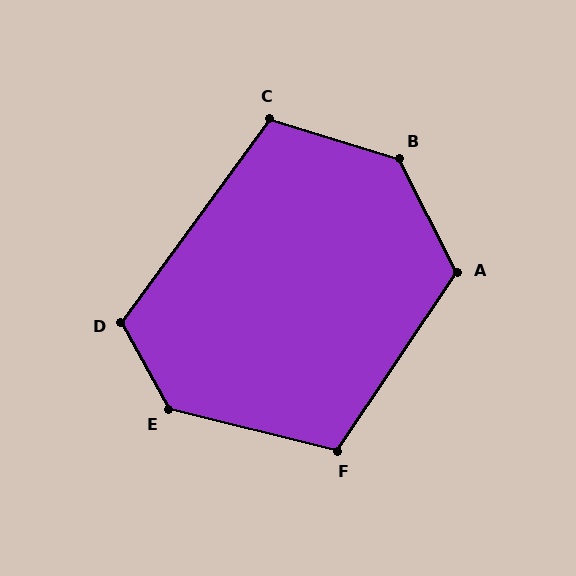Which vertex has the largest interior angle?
B, at approximately 134 degrees.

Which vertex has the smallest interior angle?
C, at approximately 109 degrees.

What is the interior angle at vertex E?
Approximately 132 degrees (obtuse).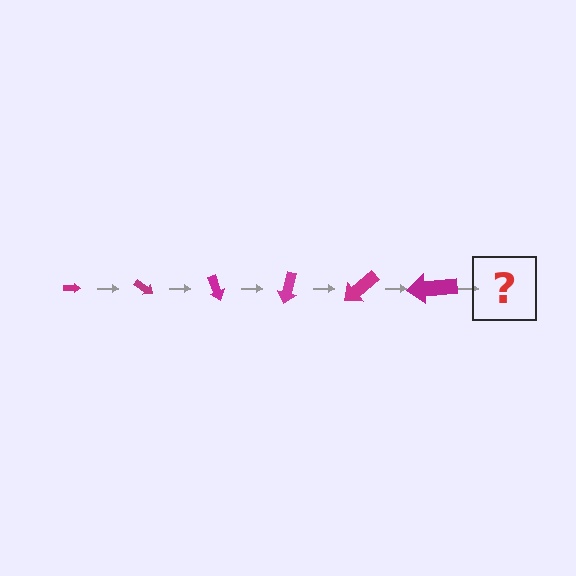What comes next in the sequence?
The next element should be an arrow, larger than the previous one and rotated 210 degrees from the start.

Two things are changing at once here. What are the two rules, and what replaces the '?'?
The two rules are that the arrow grows larger each step and it rotates 35 degrees each step. The '?' should be an arrow, larger than the previous one and rotated 210 degrees from the start.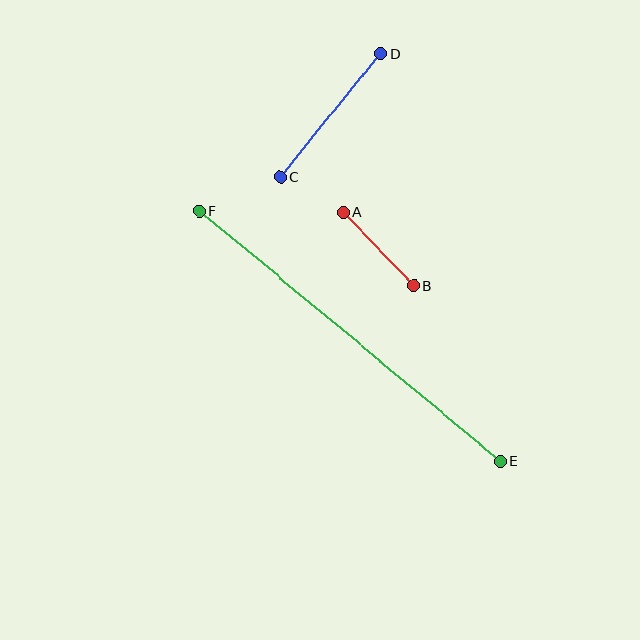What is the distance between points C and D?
The distance is approximately 160 pixels.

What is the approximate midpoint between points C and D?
The midpoint is at approximately (330, 115) pixels.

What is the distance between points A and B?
The distance is approximately 101 pixels.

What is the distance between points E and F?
The distance is approximately 392 pixels.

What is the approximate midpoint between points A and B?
The midpoint is at approximately (379, 249) pixels.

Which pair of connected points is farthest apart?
Points E and F are farthest apart.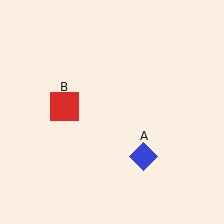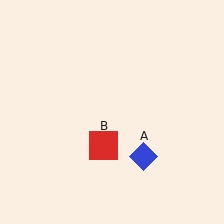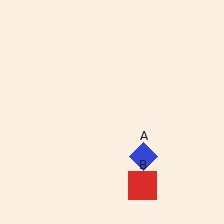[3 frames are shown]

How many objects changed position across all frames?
1 object changed position: red square (object B).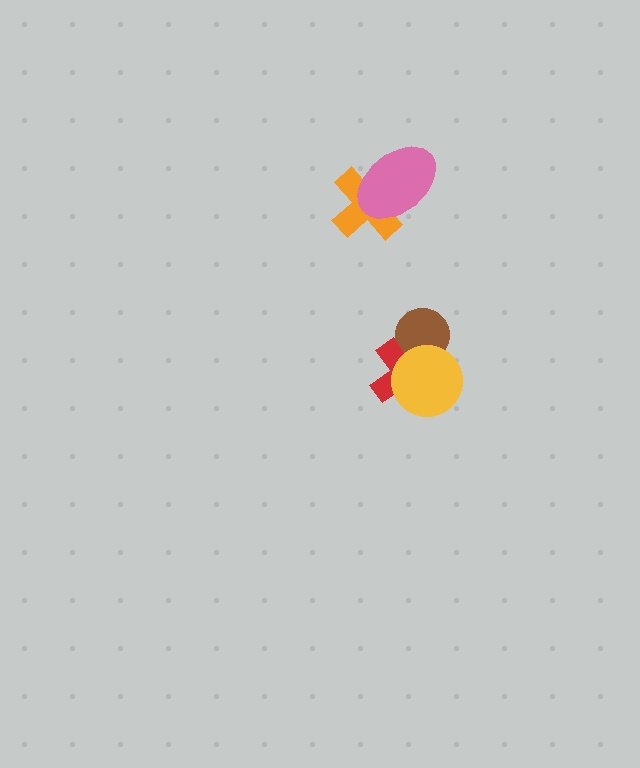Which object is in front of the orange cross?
The pink ellipse is in front of the orange cross.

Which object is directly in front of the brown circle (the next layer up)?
The red cross is directly in front of the brown circle.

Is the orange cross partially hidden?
Yes, it is partially covered by another shape.